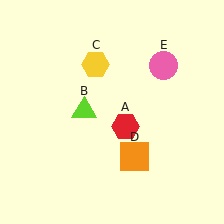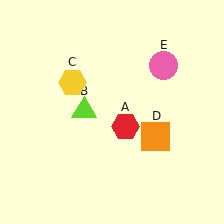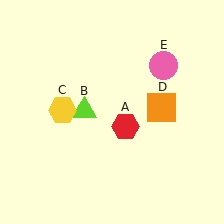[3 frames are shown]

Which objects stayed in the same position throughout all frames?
Red hexagon (object A) and lime triangle (object B) and pink circle (object E) remained stationary.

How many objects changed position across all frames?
2 objects changed position: yellow hexagon (object C), orange square (object D).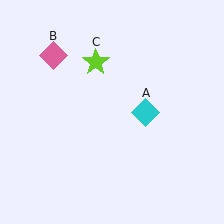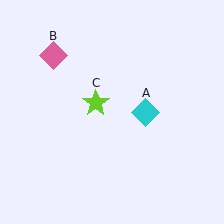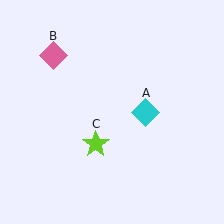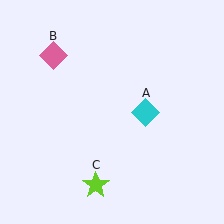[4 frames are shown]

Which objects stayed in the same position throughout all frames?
Cyan diamond (object A) and pink diamond (object B) remained stationary.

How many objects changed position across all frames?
1 object changed position: lime star (object C).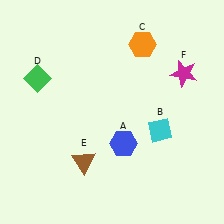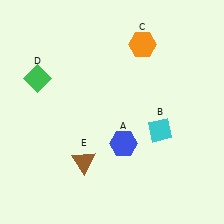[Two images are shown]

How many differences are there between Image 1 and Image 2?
There is 1 difference between the two images.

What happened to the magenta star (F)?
The magenta star (F) was removed in Image 2. It was in the top-right area of Image 1.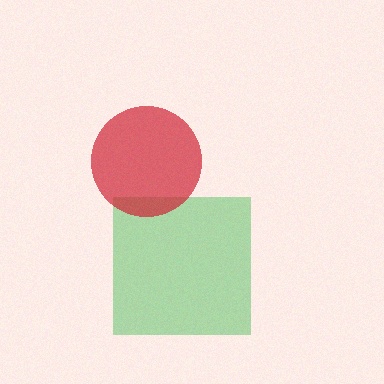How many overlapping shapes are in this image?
There are 2 overlapping shapes in the image.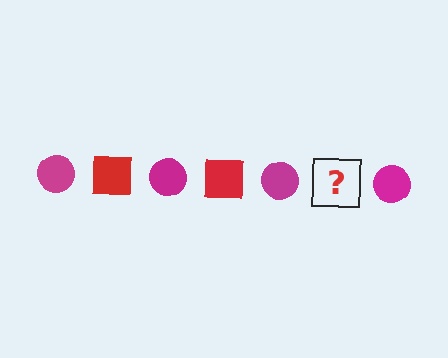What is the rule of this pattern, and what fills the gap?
The rule is that the pattern alternates between magenta circle and red square. The gap should be filled with a red square.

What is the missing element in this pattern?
The missing element is a red square.